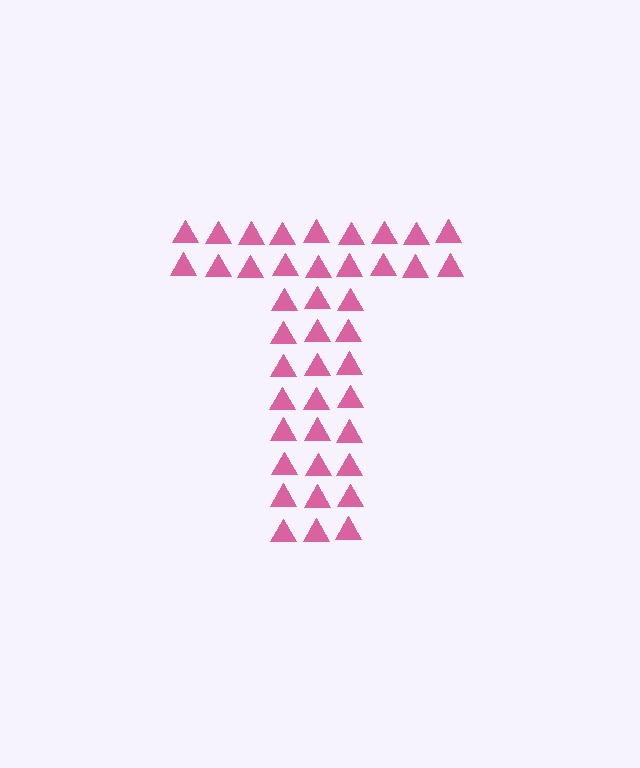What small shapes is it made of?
It is made of small triangles.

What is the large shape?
The large shape is the letter T.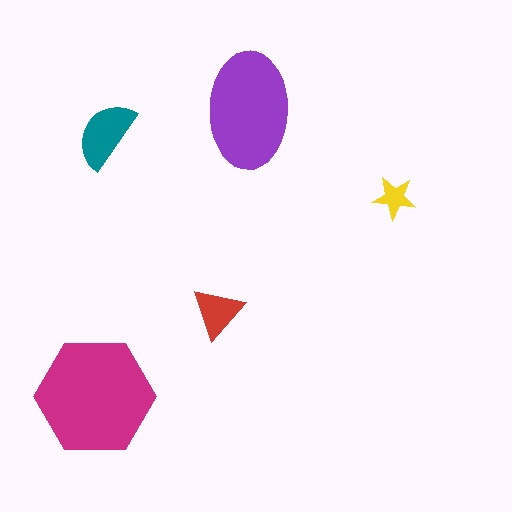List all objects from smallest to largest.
The yellow star, the red triangle, the teal semicircle, the purple ellipse, the magenta hexagon.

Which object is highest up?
The purple ellipse is topmost.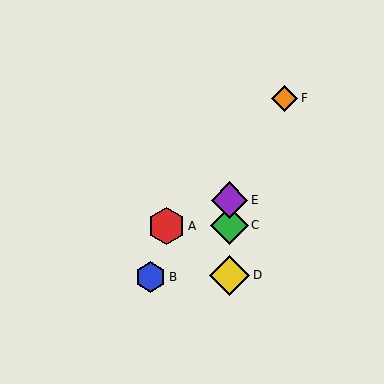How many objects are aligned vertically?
3 objects (C, D, E) are aligned vertically.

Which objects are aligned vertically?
Objects C, D, E are aligned vertically.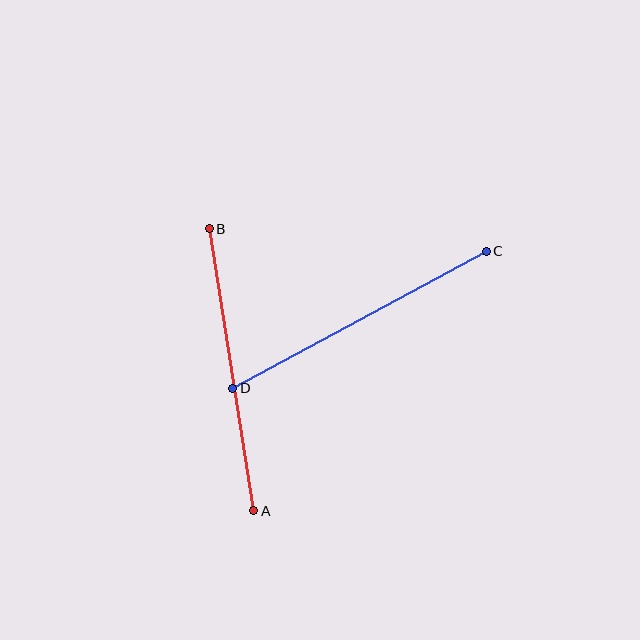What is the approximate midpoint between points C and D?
The midpoint is at approximately (359, 320) pixels.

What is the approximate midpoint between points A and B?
The midpoint is at approximately (231, 370) pixels.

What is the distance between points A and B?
The distance is approximately 286 pixels.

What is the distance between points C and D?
The distance is approximately 288 pixels.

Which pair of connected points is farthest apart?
Points C and D are farthest apart.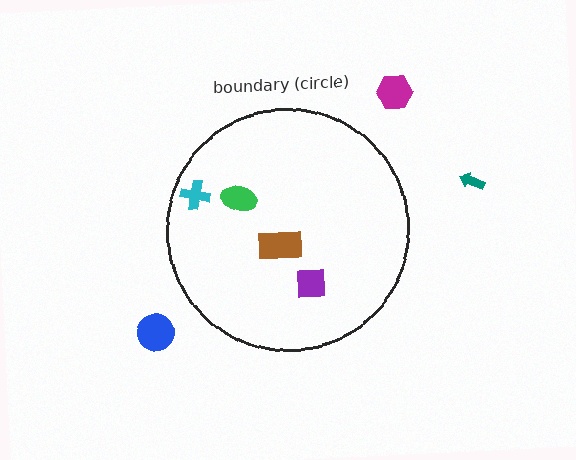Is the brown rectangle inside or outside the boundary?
Inside.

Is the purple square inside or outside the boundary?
Inside.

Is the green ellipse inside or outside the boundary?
Inside.